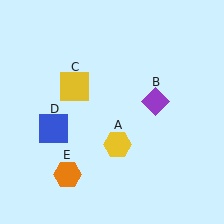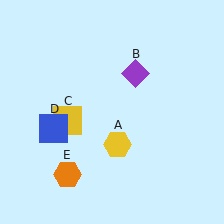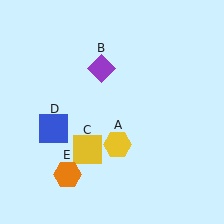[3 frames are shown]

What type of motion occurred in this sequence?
The purple diamond (object B), yellow square (object C) rotated counterclockwise around the center of the scene.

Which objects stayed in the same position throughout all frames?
Yellow hexagon (object A) and blue square (object D) and orange hexagon (object E) remained stationary.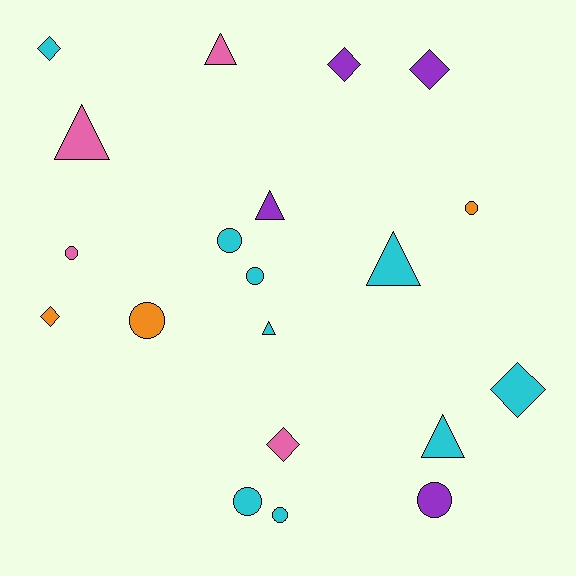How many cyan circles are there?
There are 4 cyan circles.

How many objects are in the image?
There are 20 objects.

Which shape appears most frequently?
Circle, with 8 objects.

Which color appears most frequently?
Cyan, with 9 objects.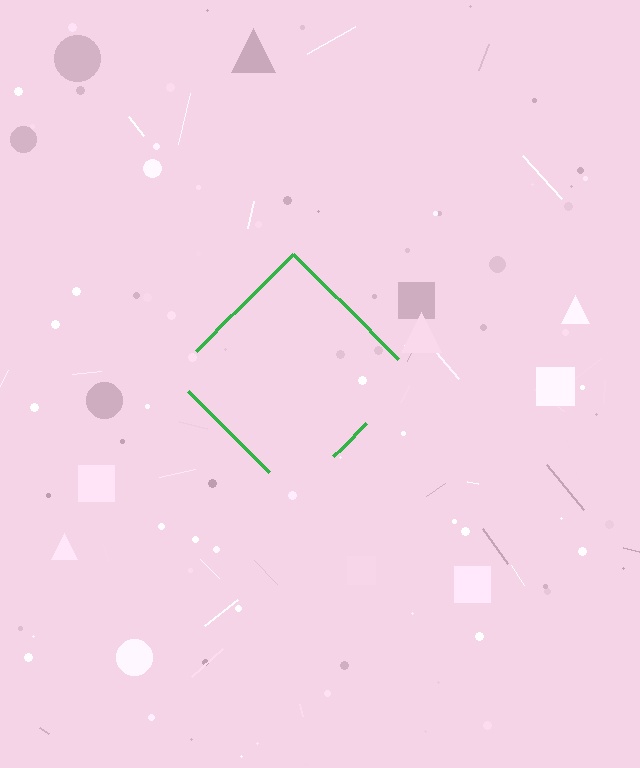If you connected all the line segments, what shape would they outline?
They would outline a diamond.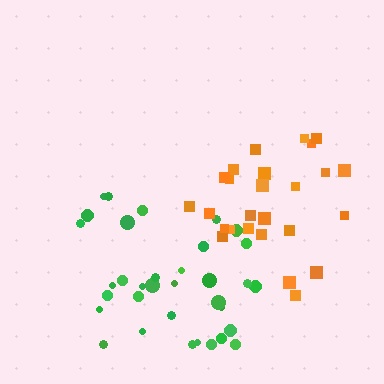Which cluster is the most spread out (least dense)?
Orange.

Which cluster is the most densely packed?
Green.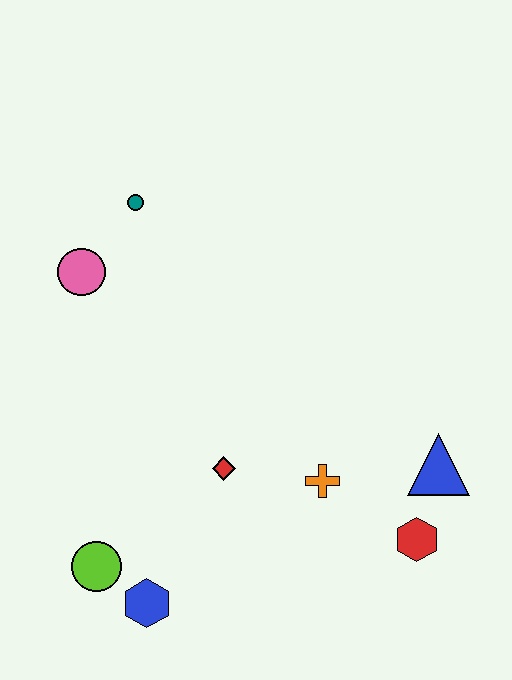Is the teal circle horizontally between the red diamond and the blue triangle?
No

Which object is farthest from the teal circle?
The red hexagon is farthest from the teal circle.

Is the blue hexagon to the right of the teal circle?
Yes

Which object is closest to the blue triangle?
The red hexagon is closest to the blue triangle.